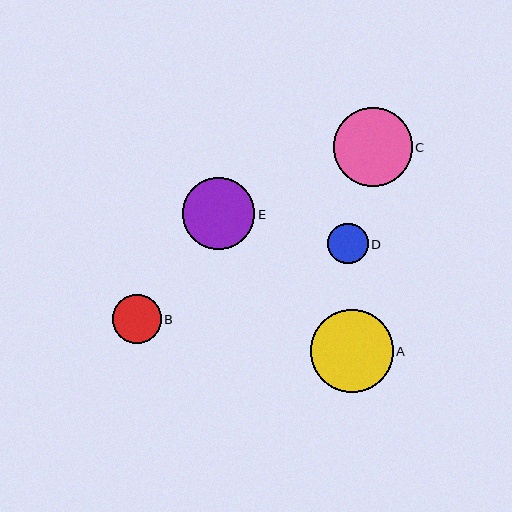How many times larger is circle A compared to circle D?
Circle A is approximately 2.1 times the size of circle D.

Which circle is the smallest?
Circle D is the smallest with a size of approximately 40 pixels.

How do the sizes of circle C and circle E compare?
Circle C and circle E are approximately the same size.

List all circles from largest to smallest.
From largest to smallest: A, C, E, B, D.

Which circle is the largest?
Circle A is the largest with a size of approximately 83 pixels.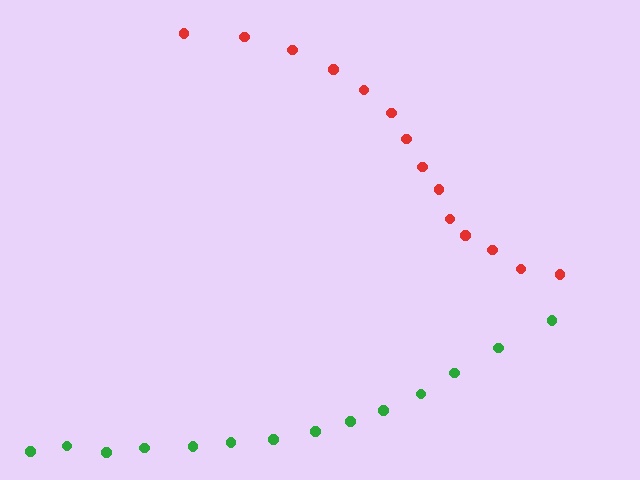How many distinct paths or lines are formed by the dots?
There are 2 distinct paths.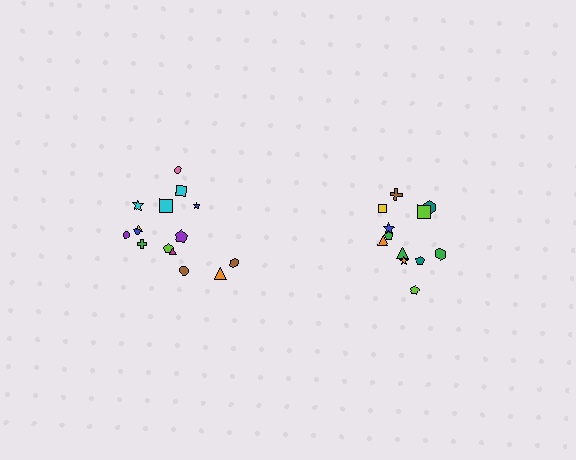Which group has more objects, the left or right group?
The left group.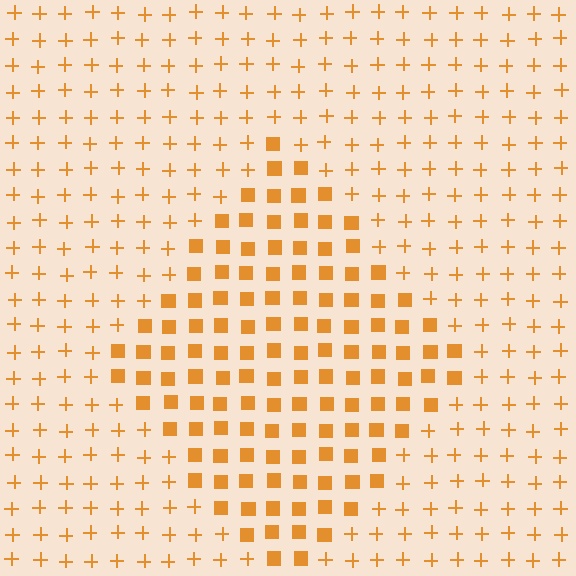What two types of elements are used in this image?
The image uses squares inside the diamond region and plus signs outside it.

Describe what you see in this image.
The image is filled with small orange elements arranged in a uniform grid. A diamond-shaped region contains squares, while the surrounding area contains plus signs. The boundary is defined purely by the change in element shape.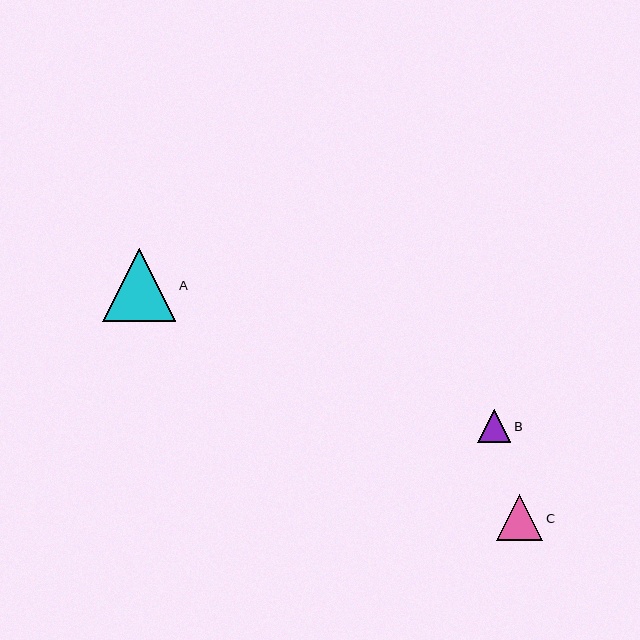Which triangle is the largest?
Triangle A is the largest with a size of approximately 73 pixels.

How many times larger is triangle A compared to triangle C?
Triangle A is approximately 1.6 times the size of triangle C.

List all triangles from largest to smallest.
From largest to smallest: A, C, B.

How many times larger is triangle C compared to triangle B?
Triangle C is approximately 1.4 times the size of triangle B.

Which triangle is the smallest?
Triangle B is the smallest with a size of approximately 33 pixels.